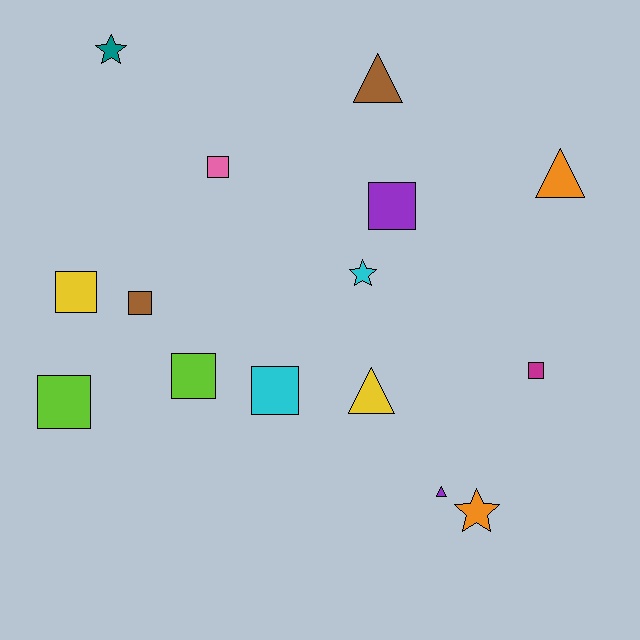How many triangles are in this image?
There are 4 triangles.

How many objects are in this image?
There are 15 objects.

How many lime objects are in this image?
There are 2 lime objects.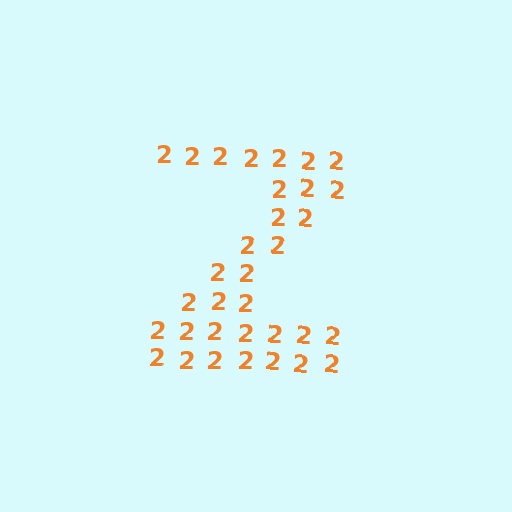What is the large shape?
The large shape is the letter Z.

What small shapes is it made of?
It is made of small digit 2's.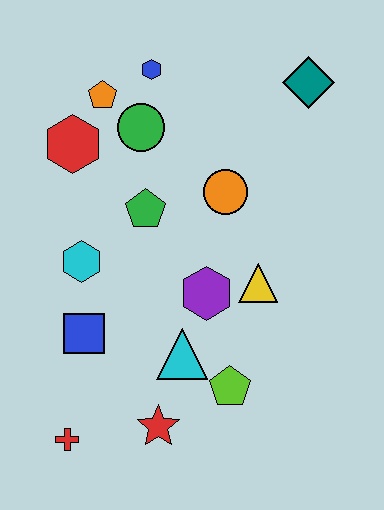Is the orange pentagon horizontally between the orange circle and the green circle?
No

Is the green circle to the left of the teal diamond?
Yes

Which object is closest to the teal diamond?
The orange circle is closest to the teal diamond.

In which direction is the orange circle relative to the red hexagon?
The orange circle is to the right of the red hexagon.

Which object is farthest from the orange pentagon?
The red cross is farthest from the orange pentagon.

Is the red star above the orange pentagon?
No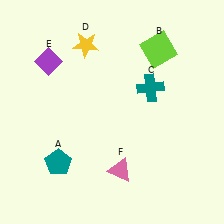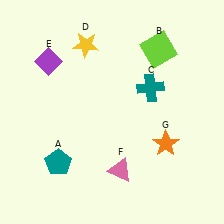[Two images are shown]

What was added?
An orange star (G) was added in Image 2.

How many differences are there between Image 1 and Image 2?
There is 1 difference between the two images.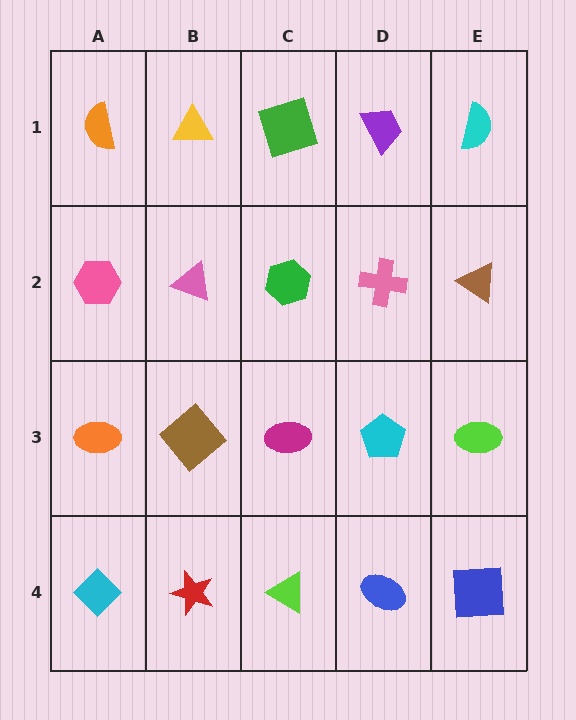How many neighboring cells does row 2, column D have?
4.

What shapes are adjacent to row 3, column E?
A brown triangle (row 2, column E), a blue square (row 4, column E), a cyan pentagon (row 3, column D).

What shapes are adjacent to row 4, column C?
A magenta ellipse (row 3, column C), a red star (row 4, column B), a blue ellipse (row 4, column D).